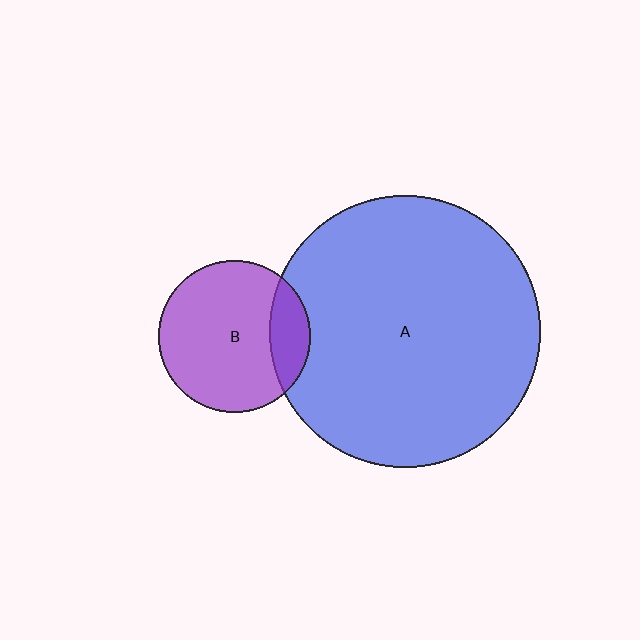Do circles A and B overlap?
Yes.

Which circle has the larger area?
Circle A (blue).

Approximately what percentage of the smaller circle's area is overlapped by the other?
Approximately 20%.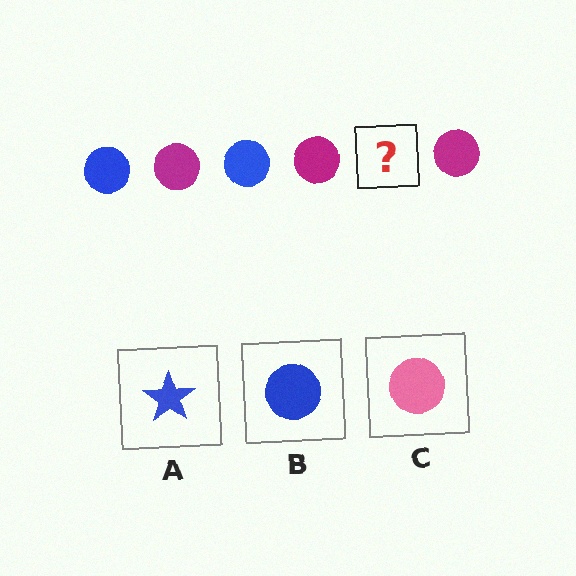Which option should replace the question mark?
Option B.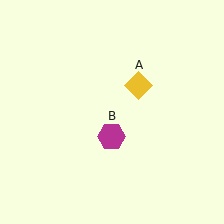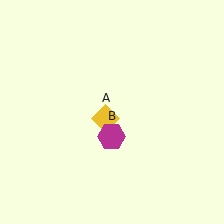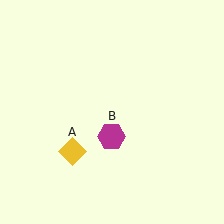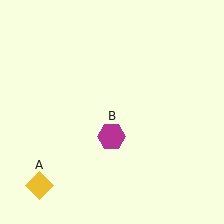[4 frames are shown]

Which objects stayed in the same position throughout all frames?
Magenta hexagon (object B) remained stationary.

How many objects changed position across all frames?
1 object changed position: yellow diamond (object A).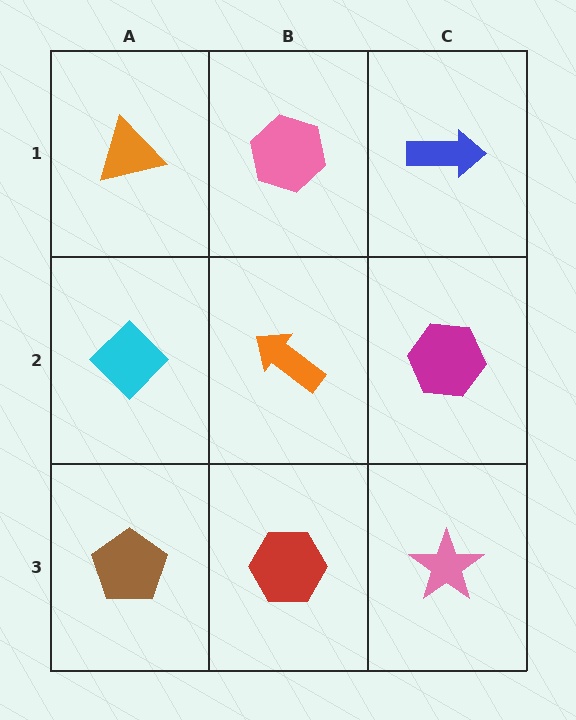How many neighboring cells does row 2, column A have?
3.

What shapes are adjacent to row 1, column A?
A cyan diamond (row 2, column A), a pink hexagon (row 1, column B).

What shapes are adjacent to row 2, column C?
A blue arrow (row 1, column C), a pink star (row 3, column C), an orange arrow (row 2, column B).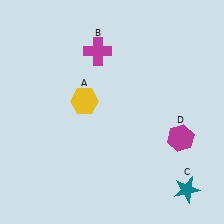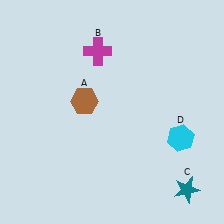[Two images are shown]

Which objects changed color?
A changed from yellow to brown. D changed from magenta to cyan.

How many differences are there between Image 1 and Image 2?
There are 2 differences between the two images.